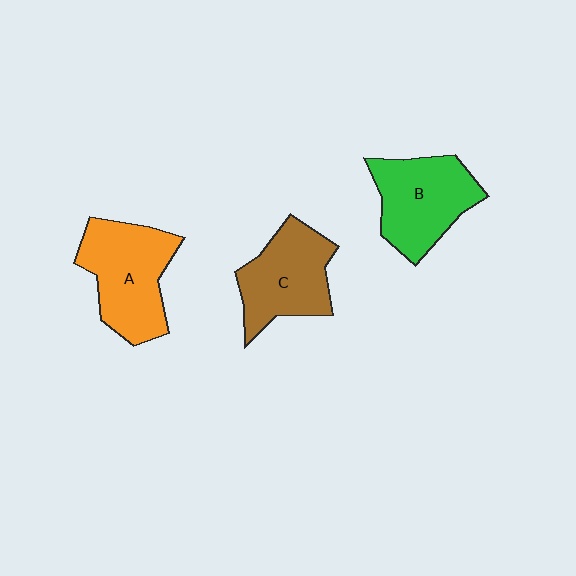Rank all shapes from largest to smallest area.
From largest to smallest: A (orange), B (green), C (brown).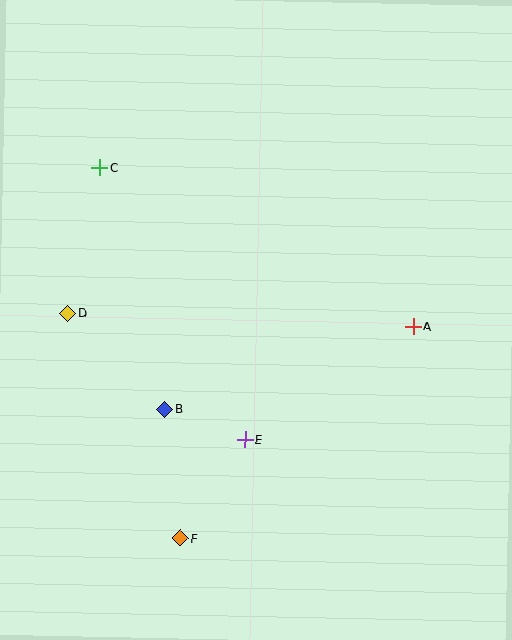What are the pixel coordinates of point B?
Point B is at (165, 410).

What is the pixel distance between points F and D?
The distance between F and D is 251 pixels.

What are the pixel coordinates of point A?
Point A is at (413, 326).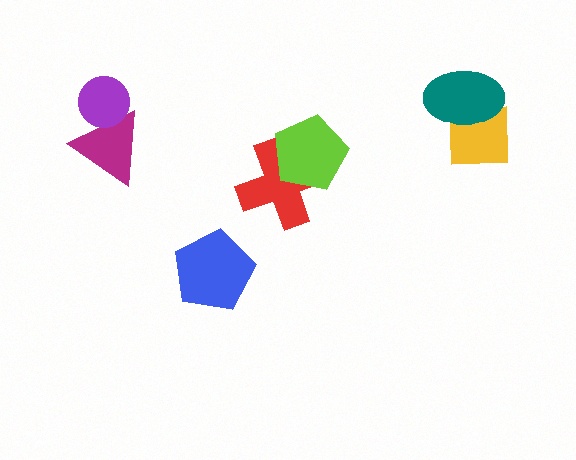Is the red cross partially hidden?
Yes, it is partially covered by another shape.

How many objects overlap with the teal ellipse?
1 object overlaps with the teal ellipse.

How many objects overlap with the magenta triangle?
1 object overlaps with the magenta triangle.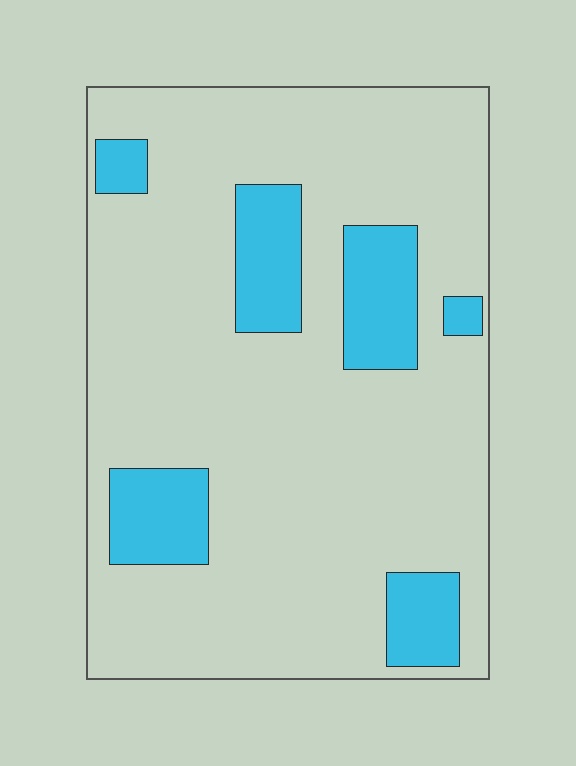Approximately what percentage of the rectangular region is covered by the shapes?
Approximately 20%.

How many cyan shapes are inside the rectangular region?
6.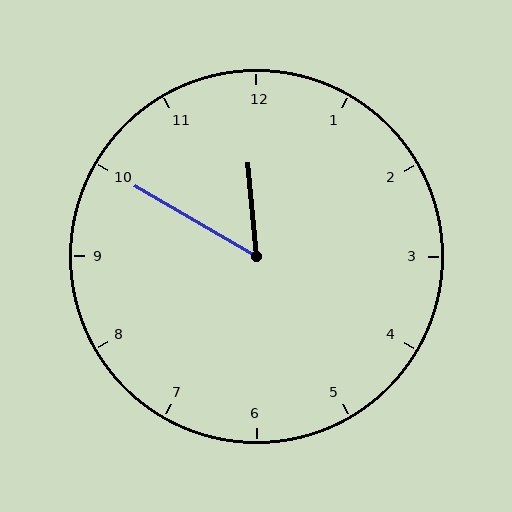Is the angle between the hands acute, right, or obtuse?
It is acute.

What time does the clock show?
11:50.